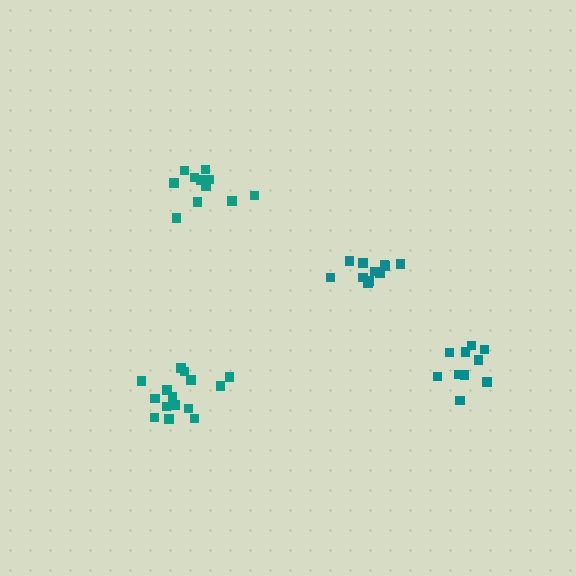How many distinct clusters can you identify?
There are 4 distinct clusters.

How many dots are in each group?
Group 1: 11 dots, Group 2: 11 dots, Group 3: 15 dots, Group 4: 10 dots (47 total).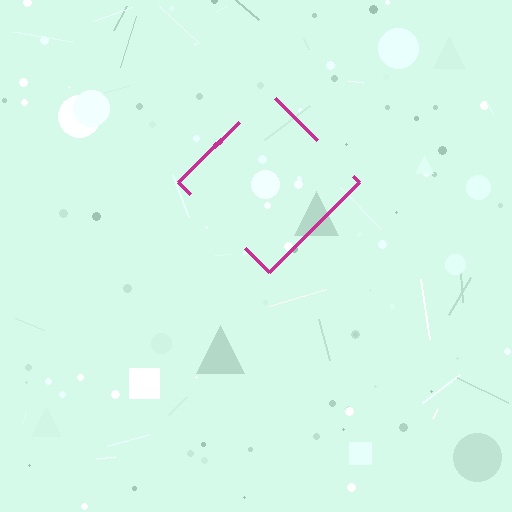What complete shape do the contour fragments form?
The contour fragments form a diamond.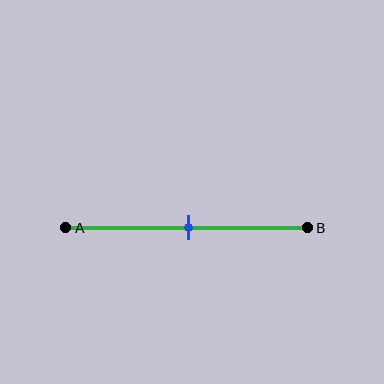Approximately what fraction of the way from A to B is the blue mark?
The blue mark is approximately 50% of the way from A to B.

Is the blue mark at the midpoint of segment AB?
Yes, the mark is approximately at the midpoint.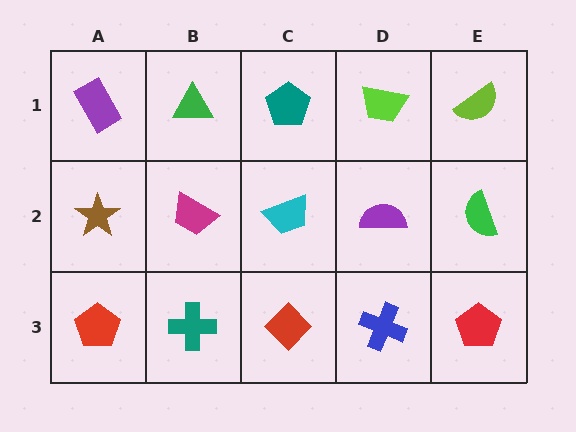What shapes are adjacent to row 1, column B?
A magenta trapezoid (row 2, column B), a purple rectangle (row 1, column A), a teal pentagon (row 1, column C).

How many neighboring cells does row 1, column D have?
3.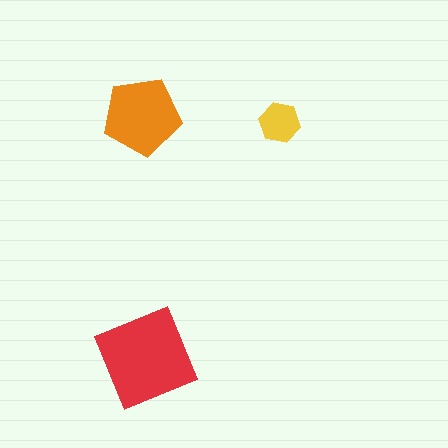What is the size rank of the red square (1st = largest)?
1st.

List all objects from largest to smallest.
The red square, the orange pentagon, the yellow hexagon.